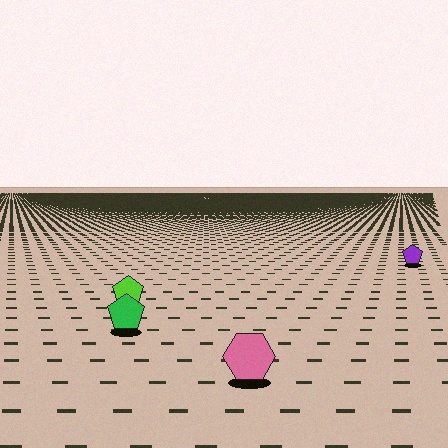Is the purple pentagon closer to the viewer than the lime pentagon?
No. The lime pentagon is closer — you can tell from the texture gradient: the ground texture is coarser near it.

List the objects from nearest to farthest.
From nearest to farthest: the pink hexagon, the green pentagon, the lime pentagon, the purple pentagon.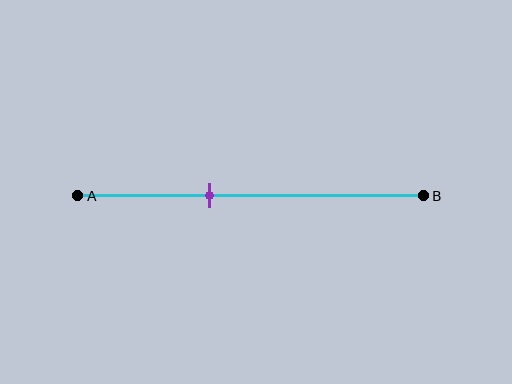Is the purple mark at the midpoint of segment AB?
No, the mark is at about 40% from A, not at the 50% midpoint.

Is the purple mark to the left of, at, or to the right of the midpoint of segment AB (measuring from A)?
The purple mark is to the left of the midpoint of segment AB.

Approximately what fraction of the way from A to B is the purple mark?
The purple mark is approximately 40% of the way from A to B.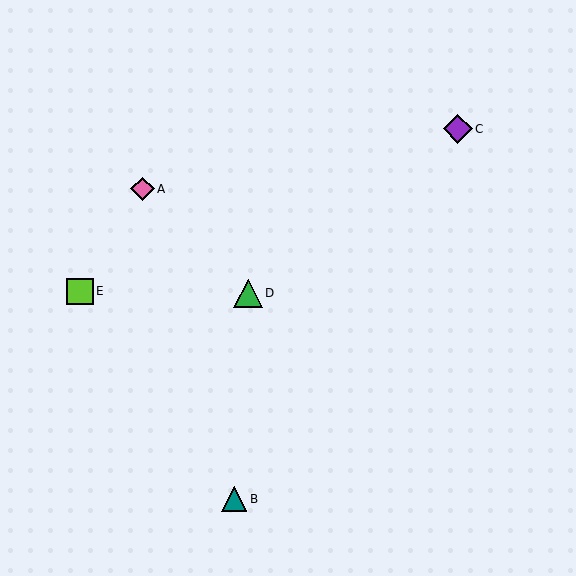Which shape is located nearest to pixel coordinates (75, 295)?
The lime square (labeled E) at (80, 291) is nearest to that location.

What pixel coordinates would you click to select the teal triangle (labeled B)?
Click at (234, 499) to select the teal triangle B.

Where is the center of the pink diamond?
The center of the pink diamond is at (143, 189).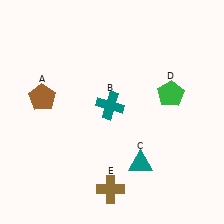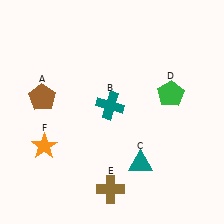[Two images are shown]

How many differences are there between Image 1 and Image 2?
There is 1 difference between the two images.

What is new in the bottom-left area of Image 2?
An orange star (F) was added in the bottom-left area of Image 2.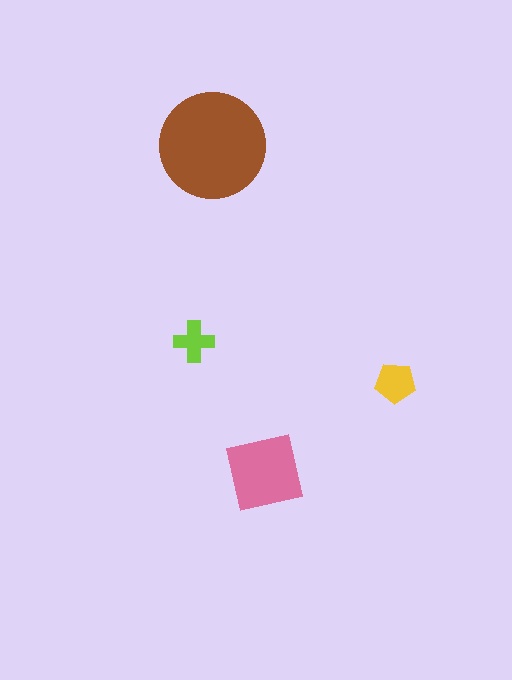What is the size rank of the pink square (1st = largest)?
2nd.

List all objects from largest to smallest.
The brown circle, the pink square, the yellow pentagon, the lime cross.